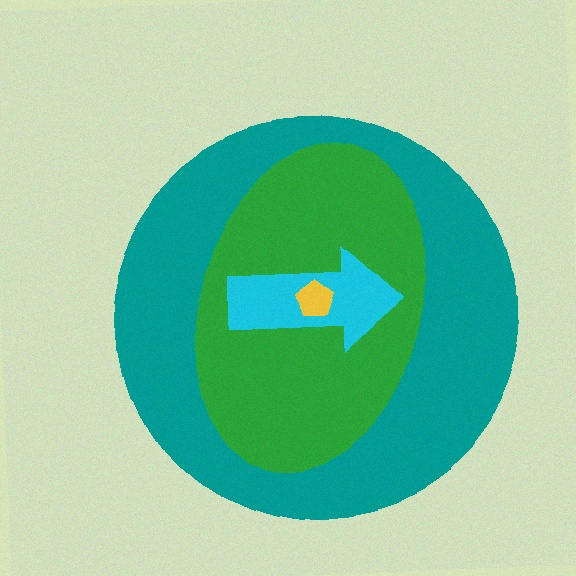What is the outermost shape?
The teal circle.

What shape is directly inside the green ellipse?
The cyan arrow.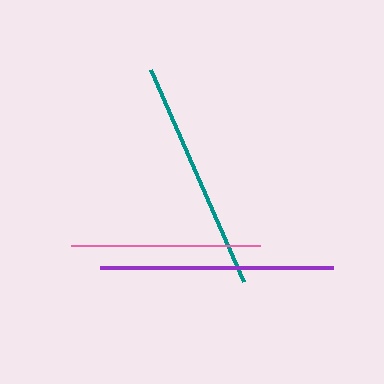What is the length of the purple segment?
The purple segment is approximately 233 pixels long.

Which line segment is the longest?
The purple line is the longest at approximately 233 pixels.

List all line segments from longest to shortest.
From longest to shortest: purple, teal, pink.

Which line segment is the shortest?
The pink line is the shortest at approximately 189 pixels.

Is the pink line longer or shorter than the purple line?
The purple line is longer than the pink line.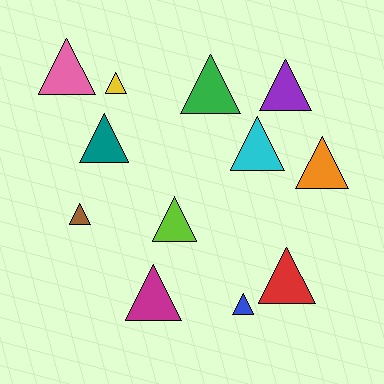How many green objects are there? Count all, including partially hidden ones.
There is 1 green object.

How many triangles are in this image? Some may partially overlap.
There are 12 triangles.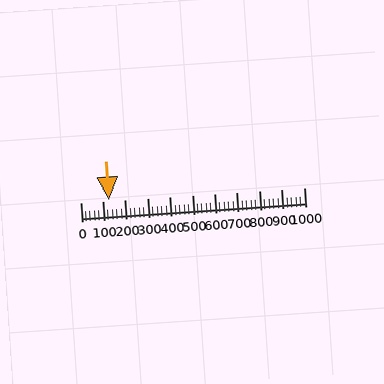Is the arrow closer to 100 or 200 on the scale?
The arrow is closer to 100.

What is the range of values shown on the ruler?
The ruler shows values from 0 to 1000.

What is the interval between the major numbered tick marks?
The major tick marks are spaced 100 units apart.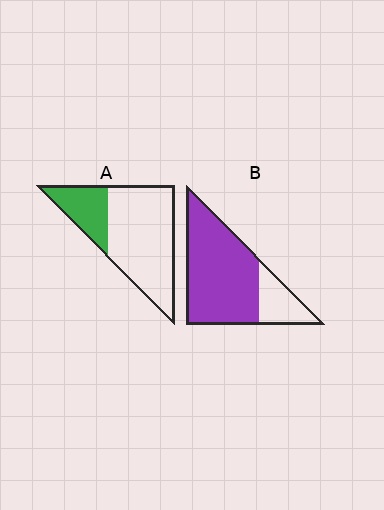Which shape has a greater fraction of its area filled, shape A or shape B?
Shape B.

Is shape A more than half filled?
No.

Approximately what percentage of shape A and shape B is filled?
A is approximately 25% and B is approximately 75%.